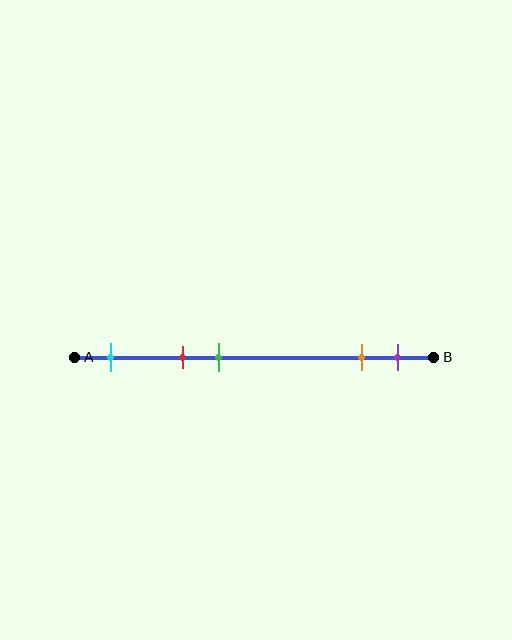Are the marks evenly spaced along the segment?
No, the marks are not evenly spaced.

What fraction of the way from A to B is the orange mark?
The orange mark is approximately 80% (0.8) of the way from A to B.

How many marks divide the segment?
There are 5 marks dividing the segment.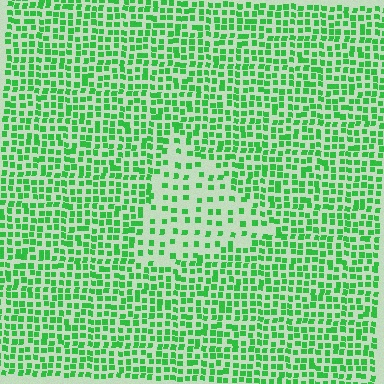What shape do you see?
I see a triangle.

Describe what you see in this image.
The image contains small green elements arranged at two different densities. A triangle-shaped region is visible where the elements are less densely packed than the surrounding area.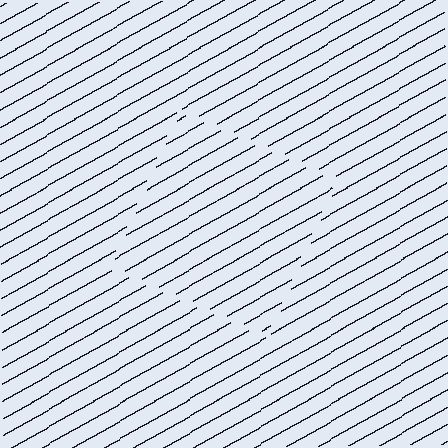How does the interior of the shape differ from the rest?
The interior of the shape contains the same grating, shifted by half a period — the contour is defined by the phase discontinuity where line-ends from the inner and outer gratings abut.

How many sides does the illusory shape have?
4 sides — the line-ends trace a square.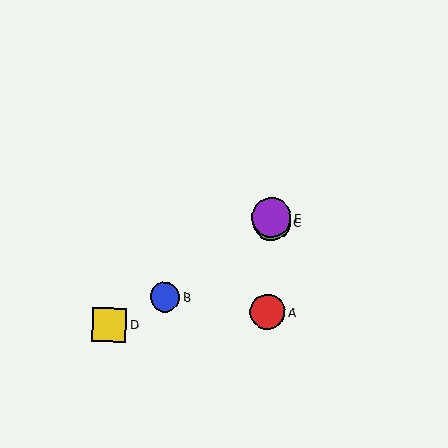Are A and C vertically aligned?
Yes, both are at x≈267.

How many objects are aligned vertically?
3 objects (A, C, E) are aligned vertically.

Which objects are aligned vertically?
Objects A, C, E are aligned vertically.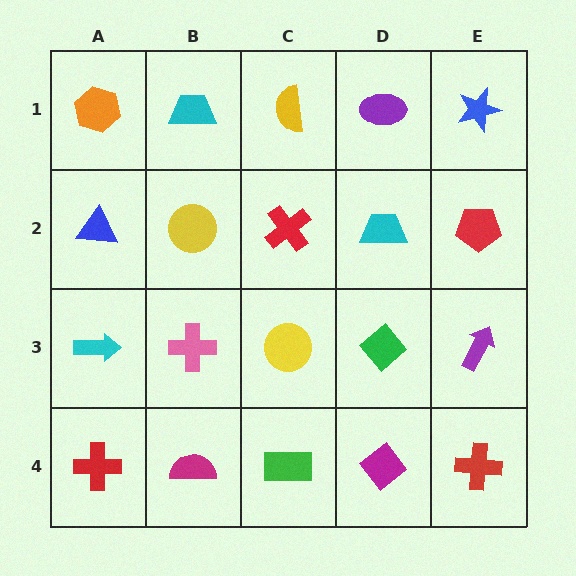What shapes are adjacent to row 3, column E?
A red pentagon (row 2, column E), a red cross (row 4, column E), a green diamond (row 3, column D).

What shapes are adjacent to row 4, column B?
A pink cross (row 3, column B), a red cross (row 4, column A), a green rectangle (row 4, column C).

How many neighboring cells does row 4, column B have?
3.